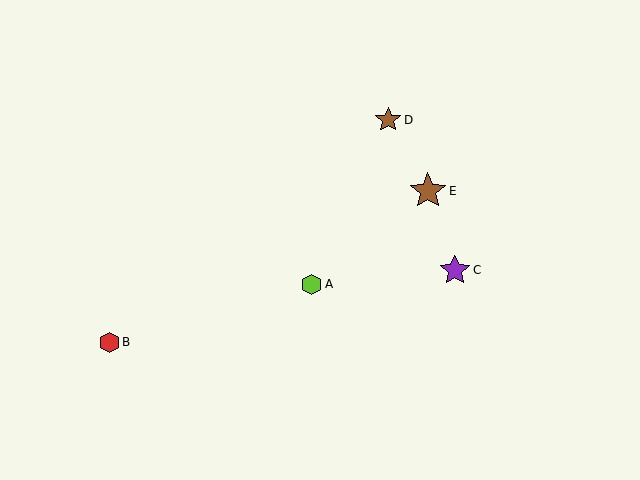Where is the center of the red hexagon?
The center of the red hexagon is at (109, 342).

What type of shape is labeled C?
Shape C is a purple star.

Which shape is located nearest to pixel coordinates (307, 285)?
The lime hexagon (labeled A) at (311, 284) is nearest to that location.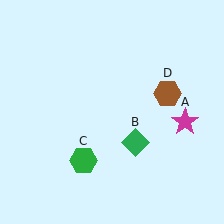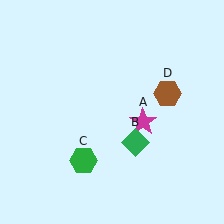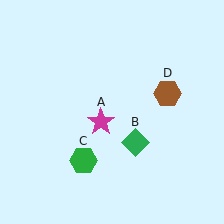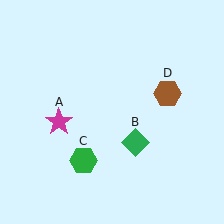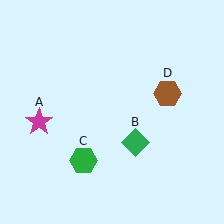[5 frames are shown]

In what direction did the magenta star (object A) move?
The magenta star (object A) moved left.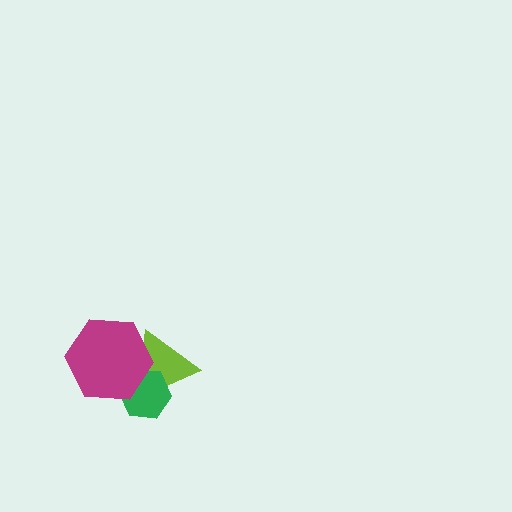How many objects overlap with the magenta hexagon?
2 objects overlap with the magenta hexagon.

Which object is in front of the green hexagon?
The magenta hexagon is in front of the green hexagon.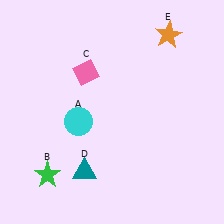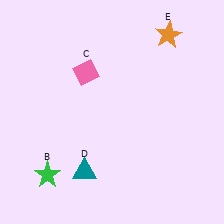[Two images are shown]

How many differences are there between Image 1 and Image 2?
There is 1 difference between the two images.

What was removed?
The cyan circle (A) was removed in Image 2.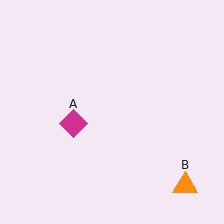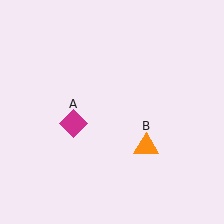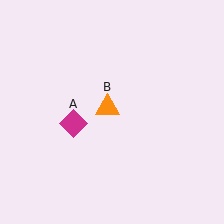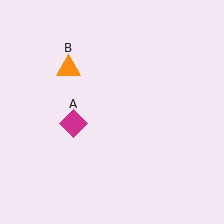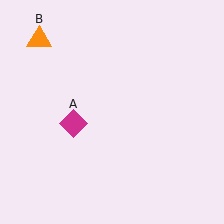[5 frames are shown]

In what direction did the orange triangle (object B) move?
The orange triangle (object B) moved up and to the left.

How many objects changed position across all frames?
1 object changed position: orange triangle (object B).